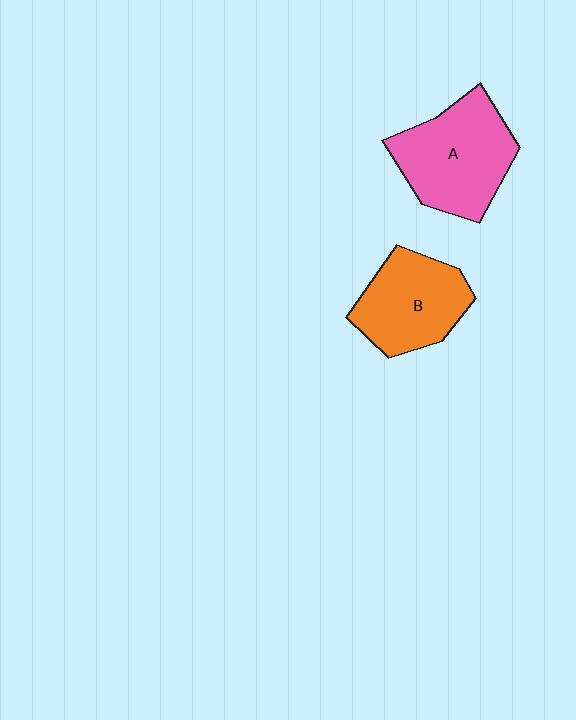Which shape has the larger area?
Shape A (pink).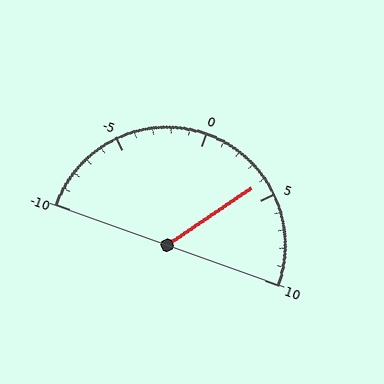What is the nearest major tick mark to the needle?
The nearest major tick mark is 5.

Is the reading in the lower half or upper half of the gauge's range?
The reading is in the upper half of the range (-10 to 10).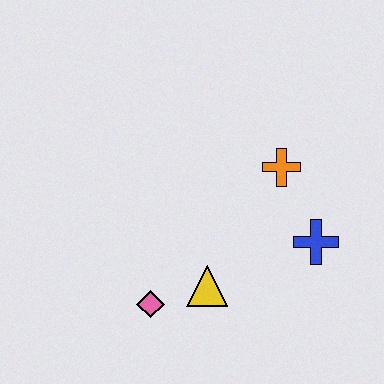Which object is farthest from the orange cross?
The pink diamond is farthest from the orange cross.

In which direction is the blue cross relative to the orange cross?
The blue cross is below the orange cross.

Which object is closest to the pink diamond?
The yellow triangle is closest to the pink diamond.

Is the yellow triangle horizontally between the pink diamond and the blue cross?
Yes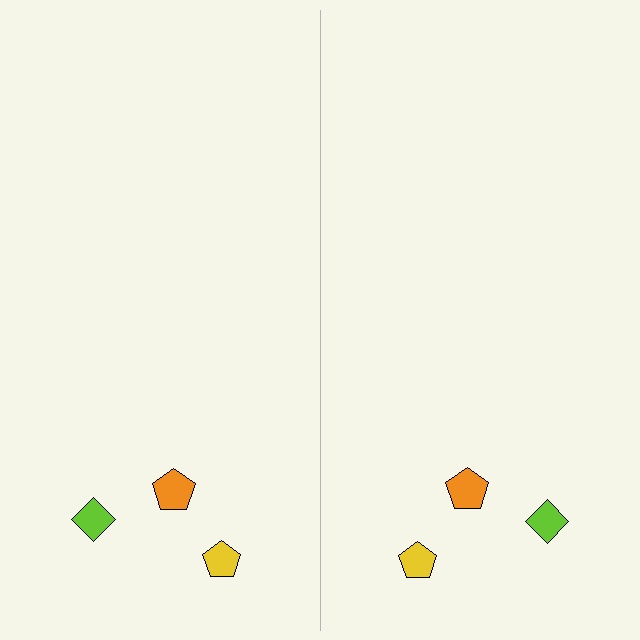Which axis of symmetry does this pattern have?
The pattern has a vertical axis of symmetry running through the center of the image.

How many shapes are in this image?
There are 6 shapes in this image.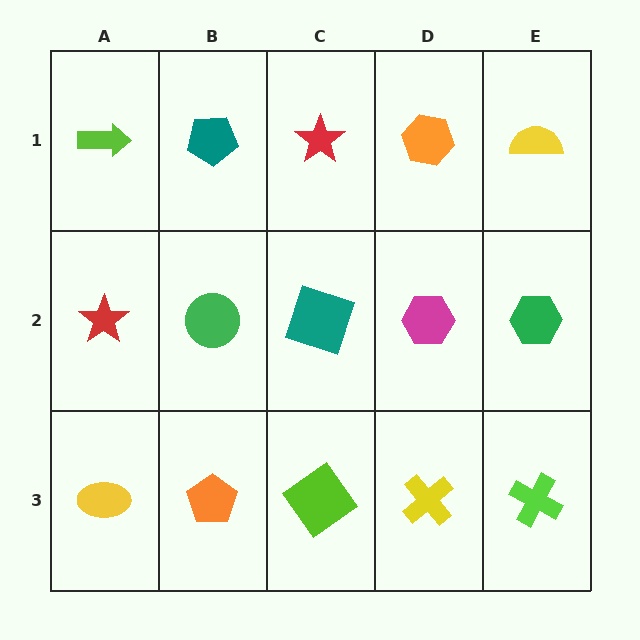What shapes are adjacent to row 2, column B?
A teal pentagon (row 1, column B), an orange pentagon (row 3, column B), a red star (row 2, column A), a teal square (row 2, column C).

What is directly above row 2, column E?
A yellow semicircle.